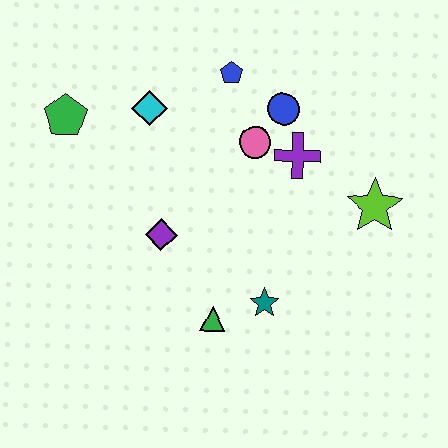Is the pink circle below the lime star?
No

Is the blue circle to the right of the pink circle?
Yes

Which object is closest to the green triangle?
The teal star is closest to the green triangle.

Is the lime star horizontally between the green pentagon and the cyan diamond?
No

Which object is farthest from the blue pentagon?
The green triangle is farthest from the blue pentagon.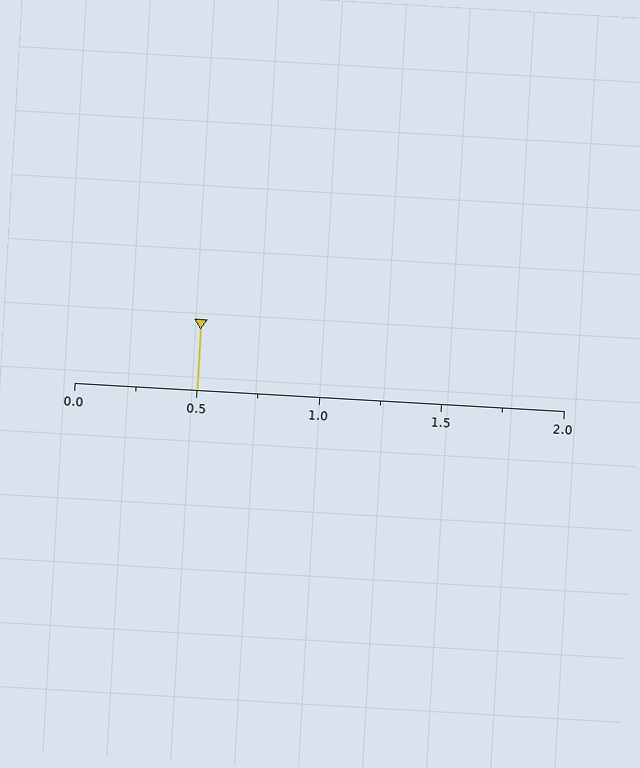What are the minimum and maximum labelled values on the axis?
The axis runs from 0.0 to 2.0.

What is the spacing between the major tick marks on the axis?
The major ticks are spaced 0.5 apart.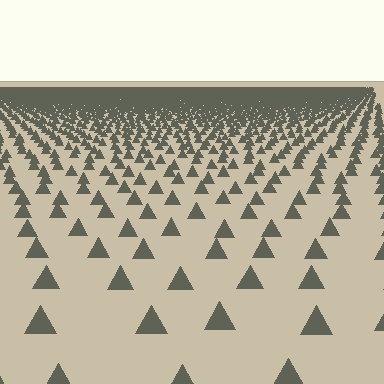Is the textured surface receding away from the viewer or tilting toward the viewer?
The surface is receding away from the viewer. Texture elements get smaller and denser toward the top.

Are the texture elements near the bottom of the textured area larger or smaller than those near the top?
Larger. Near the bottom, elements are closer to the viewer and appear at a bigger on-screen size.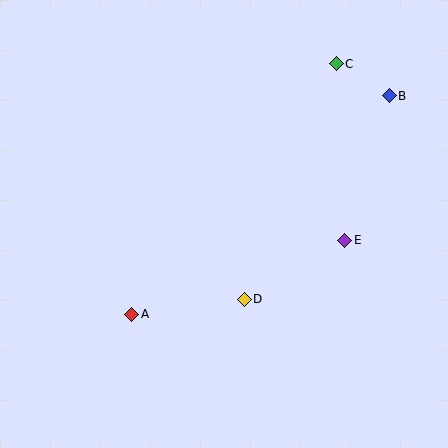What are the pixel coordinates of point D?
Point D is at (244, 299).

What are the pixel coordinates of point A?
Point A is at (132, 315).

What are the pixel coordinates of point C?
Point C is at (336, 64).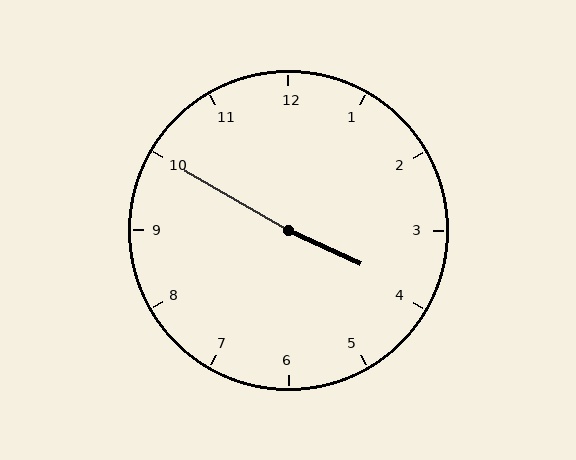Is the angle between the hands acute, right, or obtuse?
It is obtuse.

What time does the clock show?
3:50.